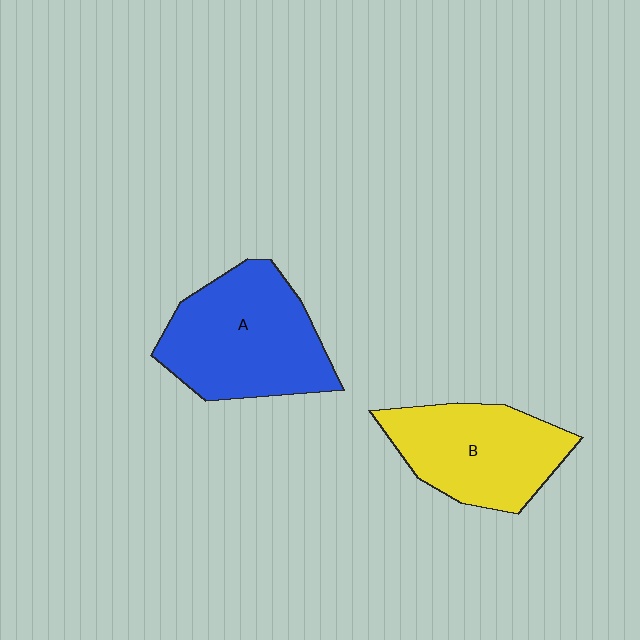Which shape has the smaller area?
Shape B (yellow).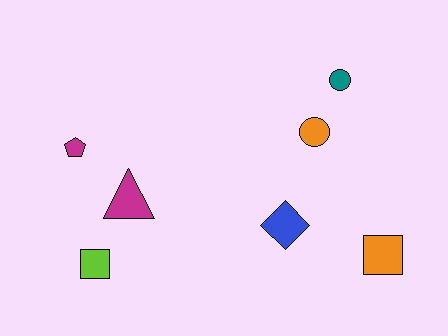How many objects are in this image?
There are 7 objects.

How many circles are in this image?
There are 2 circles.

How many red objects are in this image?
There are no red objects.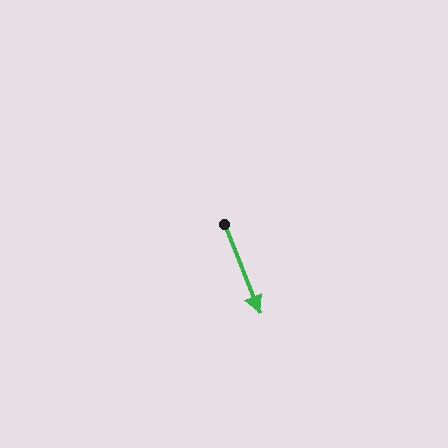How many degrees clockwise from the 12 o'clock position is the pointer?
Approximately 158 degrees.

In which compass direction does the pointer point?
South.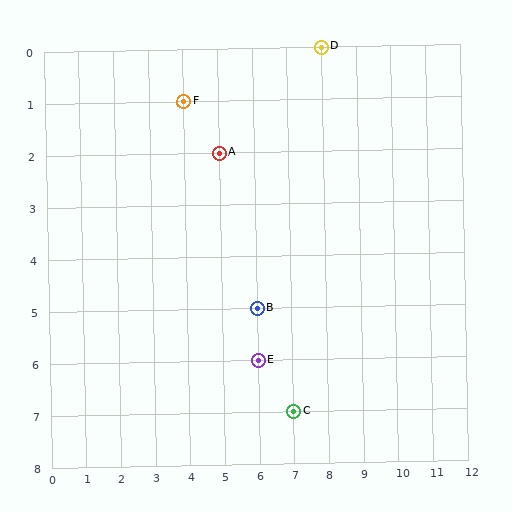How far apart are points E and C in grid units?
Points E and C are 1 column and 1 row apart (about 1.4 grid units diagonally).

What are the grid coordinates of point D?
Point D is at grid coordinates (8, 0).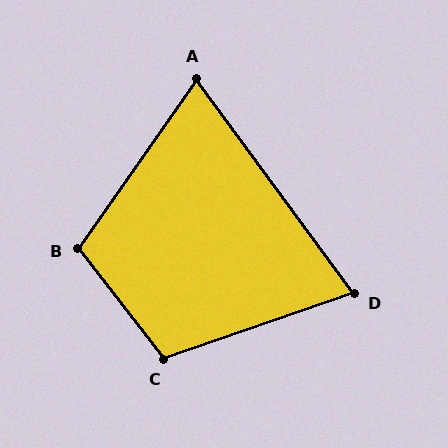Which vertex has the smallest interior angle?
A, at approximately 71 degrees.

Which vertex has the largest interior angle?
C, at approximately 109 degrees.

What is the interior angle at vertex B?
Approximately 107 degrees (obtuse).